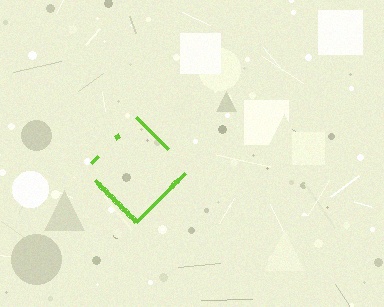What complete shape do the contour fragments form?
The contour fragments form a diamond.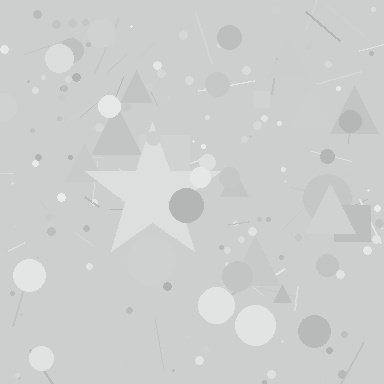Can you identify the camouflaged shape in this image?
The camouflaged shape is a star.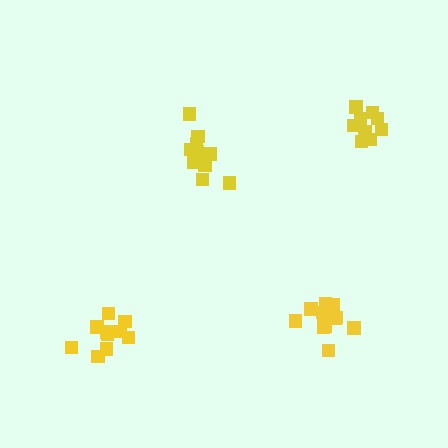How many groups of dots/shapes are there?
There are 4 groups.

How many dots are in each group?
Group 1: 9 dots, Group 2: 13 dots, Group 3: 14 dots, Group 4: 10 dots (46 total).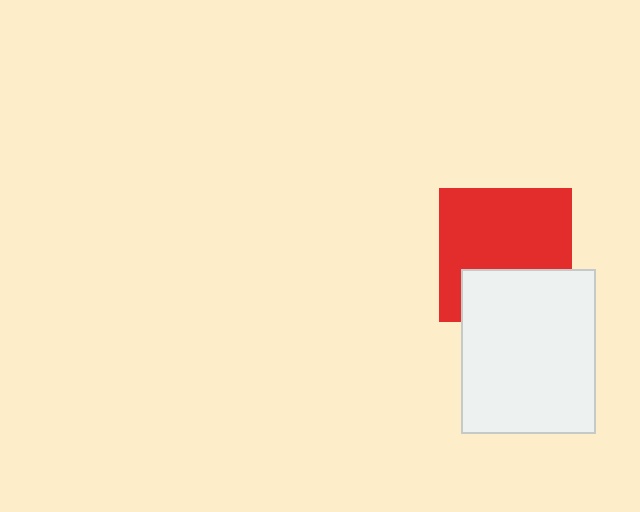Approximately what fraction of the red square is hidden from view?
Roughly 32% of the red square is hidden behind the white rectangle.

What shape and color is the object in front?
The object in front is a white rectangle.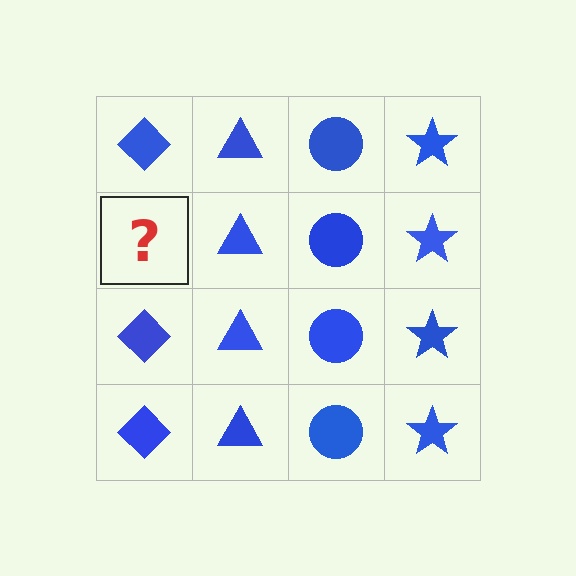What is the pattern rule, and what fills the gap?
The rule is that each column has a consistent shape. The gap should be filled with a blue diamond.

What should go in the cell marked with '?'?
The missing cell should contain a blue diamond.